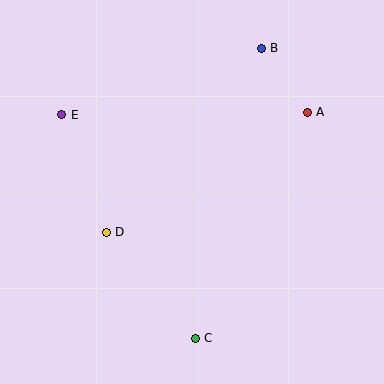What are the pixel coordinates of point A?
Point A is at (307, 112).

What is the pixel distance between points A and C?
The distance between A and C is 252 pixels.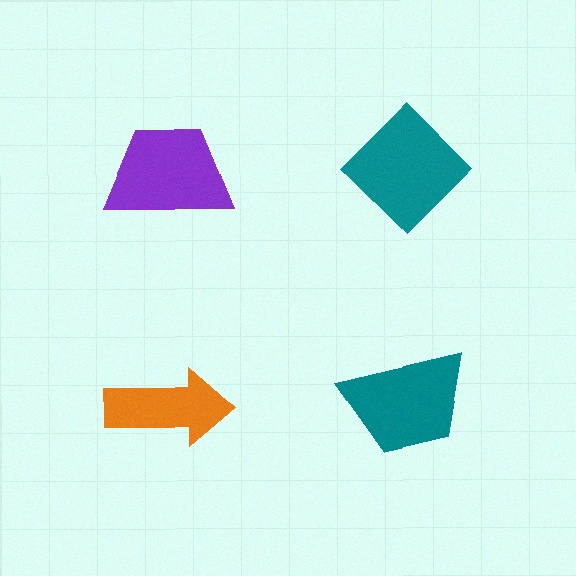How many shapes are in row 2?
2 shapes.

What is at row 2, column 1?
An orange arrow.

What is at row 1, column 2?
A teal diamond.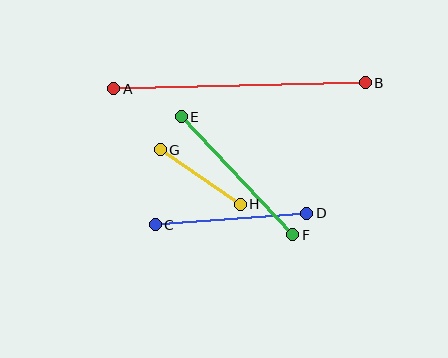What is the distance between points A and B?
The distance is approximately 251 pixels.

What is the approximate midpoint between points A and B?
The midpoint is at approximately (240, 86) pixels.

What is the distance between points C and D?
The distance is approximately 152 pixels.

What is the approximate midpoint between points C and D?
The midpoint is at approximately (231, 219) pixels.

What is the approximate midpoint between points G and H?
The midpoint is at approximately (200, 177) pixels.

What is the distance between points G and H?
The distance is approximately 97 pixels.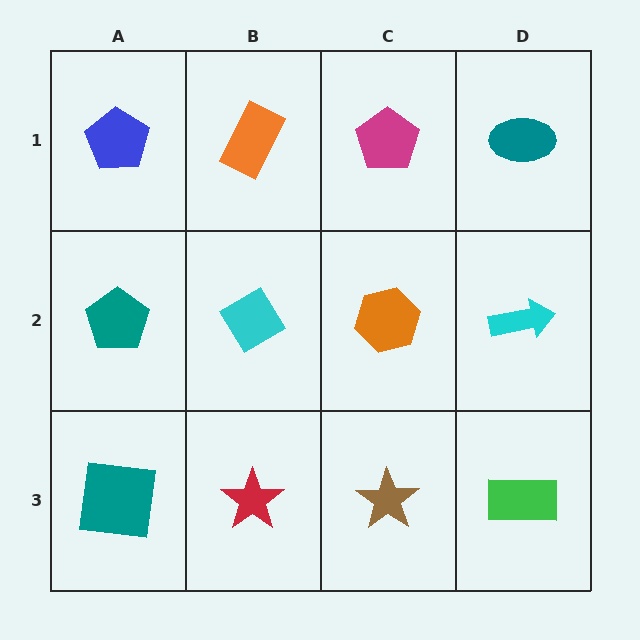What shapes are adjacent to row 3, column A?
A teal pentagon (row 2, column A), a red star (row 3, column B).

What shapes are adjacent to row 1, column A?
A teal pentagon (row 2, column A), an orange rectangle (row 1, column B).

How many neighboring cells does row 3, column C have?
3.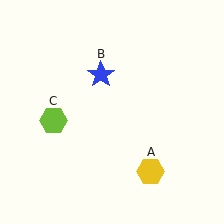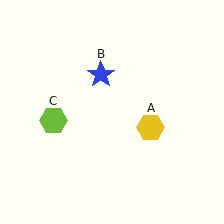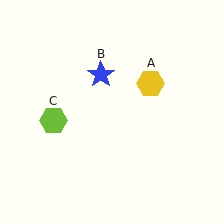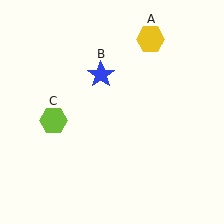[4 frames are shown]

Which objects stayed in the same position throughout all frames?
Blue star (object B) and lime hexagon (object C) remained stationary.